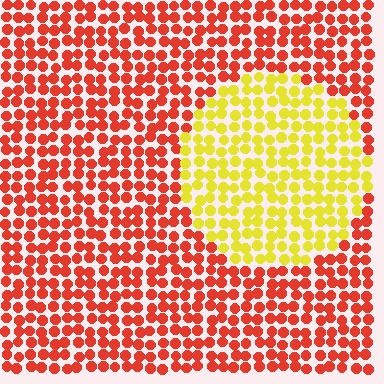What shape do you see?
I see a circle.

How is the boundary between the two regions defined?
The boundary is defined purely by a slight shift in hue (about 56 degrees). Spacing, size, and orientation are identical on both sides.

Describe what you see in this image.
The image is filled with small red elements in a uniform arrangement. A circle-shaped region is visible where the elements are tinted to a slightly different hue, forming a subtle color boundary.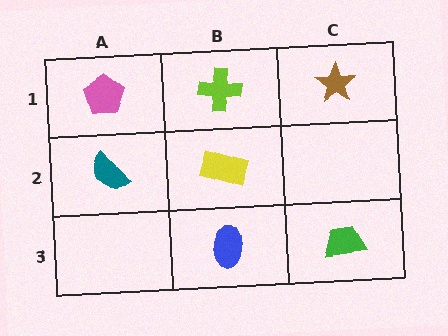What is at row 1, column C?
A brown star.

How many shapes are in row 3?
2 shapes.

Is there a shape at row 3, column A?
No, that cell is empty.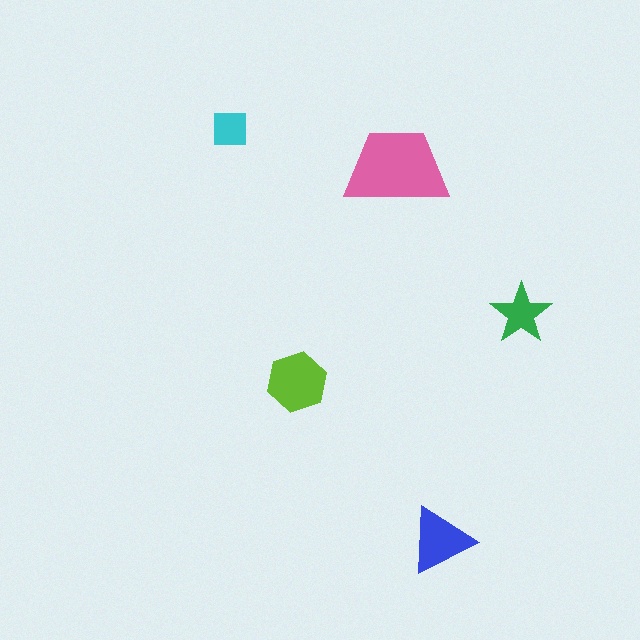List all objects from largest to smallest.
The pink trapezoid, the lime hexagon, the blue triangle, the green star, the cyan square.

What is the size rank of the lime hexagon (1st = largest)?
2nd.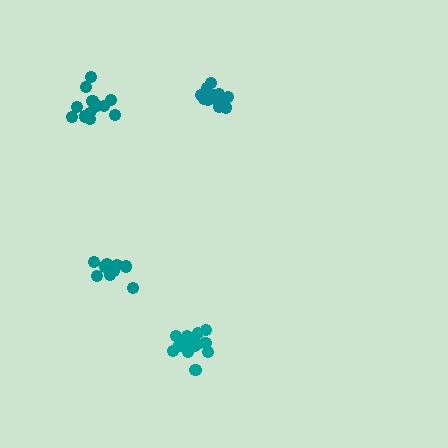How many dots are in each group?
Group 1: 15 dots, Group 2: 13 dots, Group 3: 9 dots, Group 4: 11 dots (48 total).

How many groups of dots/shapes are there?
There are 4 groups.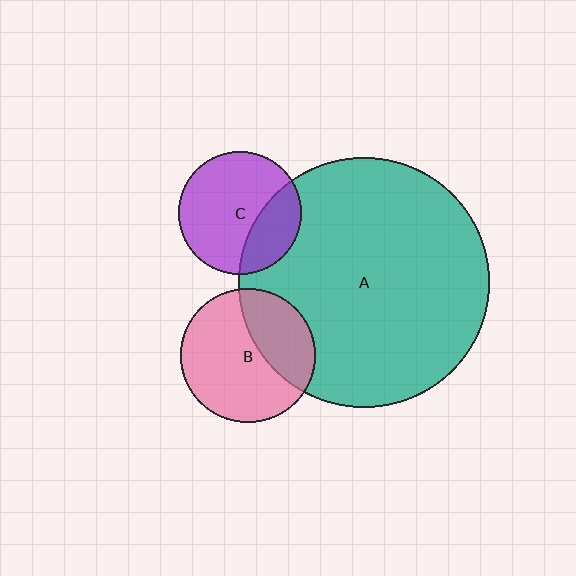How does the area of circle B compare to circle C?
Approximately 1.2 times.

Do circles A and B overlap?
Yes.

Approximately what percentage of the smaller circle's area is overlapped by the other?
Approximately 35%.